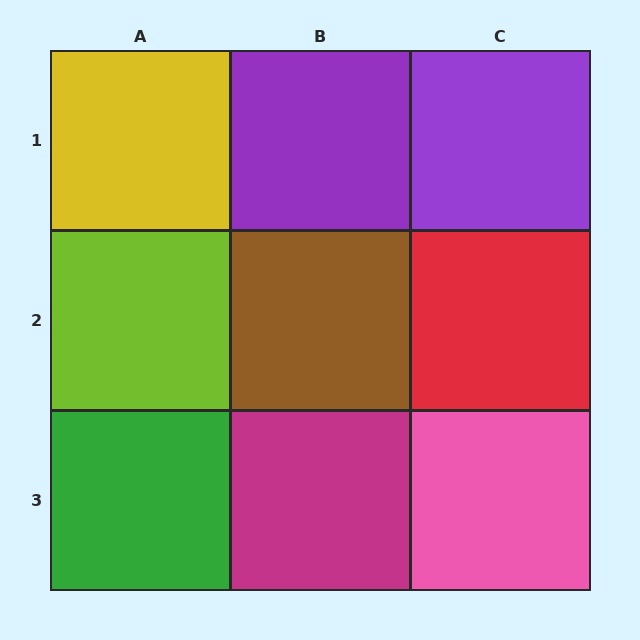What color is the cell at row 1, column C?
Purple.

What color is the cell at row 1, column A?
Yellow.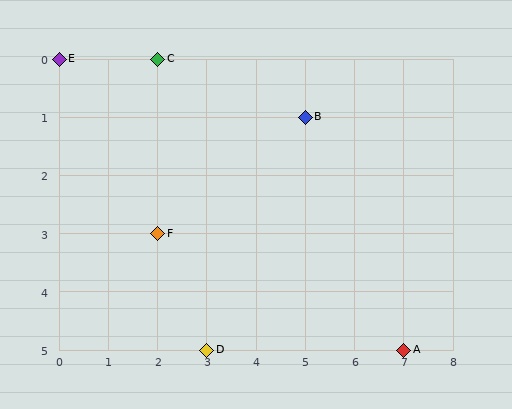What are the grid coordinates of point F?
Point F is at grid coordinates (2, 3).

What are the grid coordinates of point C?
Point C is at grid coordinates (2, 0).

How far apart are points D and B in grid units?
Points D and B are 2 columns and 4 rows apart (about 4.5 grid units diagonally).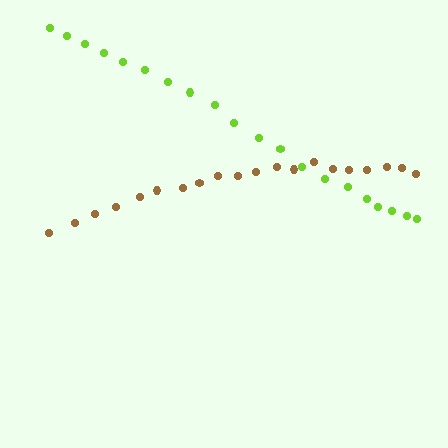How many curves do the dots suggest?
There are 2 distinct paths.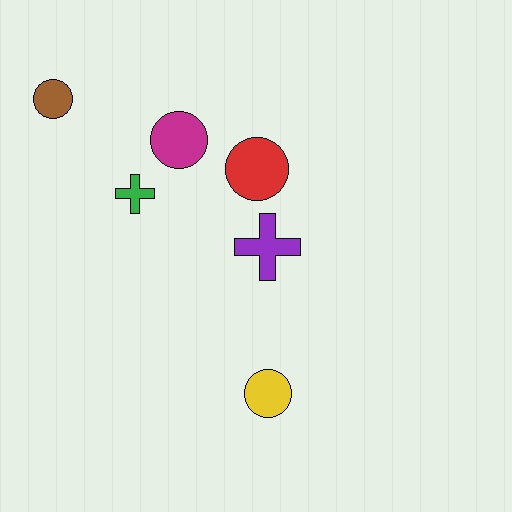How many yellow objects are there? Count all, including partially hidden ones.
There is 1 yellow object.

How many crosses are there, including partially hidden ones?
There are 2 crosses.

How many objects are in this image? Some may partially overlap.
There are 6 objects.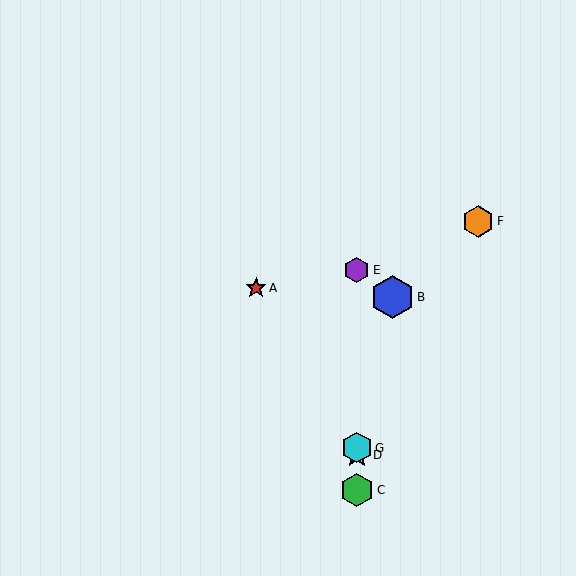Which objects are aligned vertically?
Objects C, D, E, G are aligned vertically.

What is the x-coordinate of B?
Object B is at x≈393.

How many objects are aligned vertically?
4 objects (C, D, E, G) are aligned vertically.